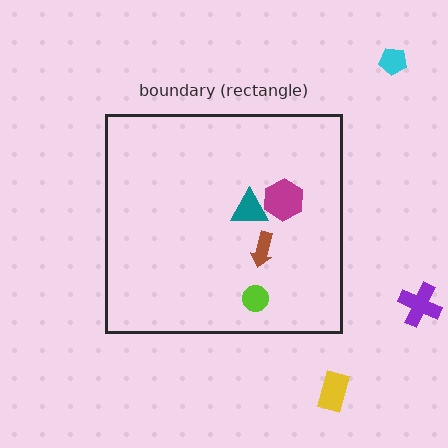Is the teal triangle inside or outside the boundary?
Inside.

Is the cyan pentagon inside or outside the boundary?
Outside.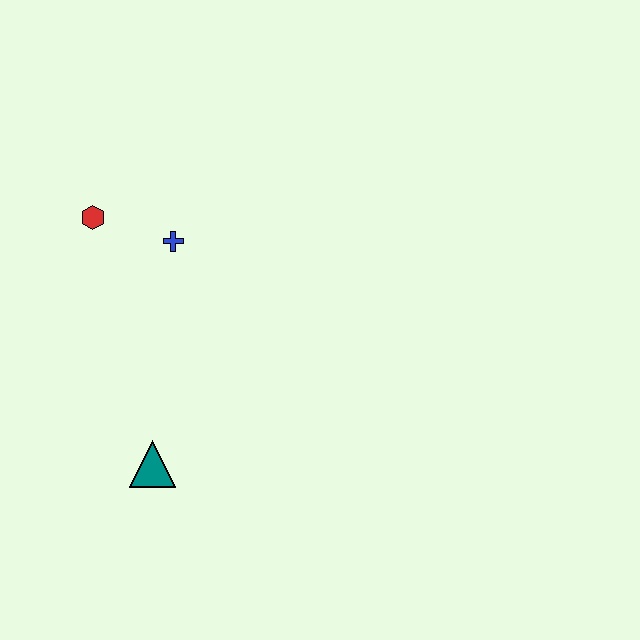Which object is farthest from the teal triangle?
The red hexagon is farthest from the teal triangle.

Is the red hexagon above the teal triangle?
Yes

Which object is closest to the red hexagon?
The blue cross is closest to the red hexagon.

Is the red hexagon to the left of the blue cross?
Yes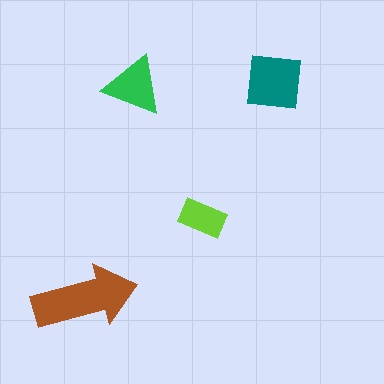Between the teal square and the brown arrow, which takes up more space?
The brown arrow.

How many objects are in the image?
There are 4 objects in the image.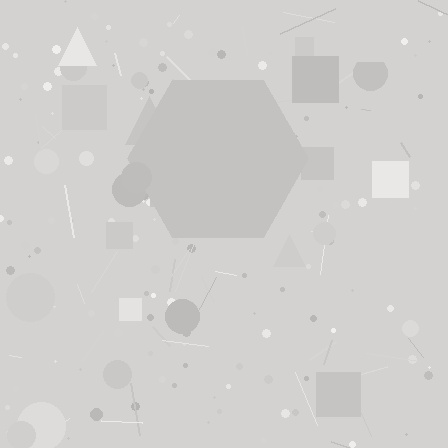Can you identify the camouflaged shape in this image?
The camouflaged shape is a hexagon.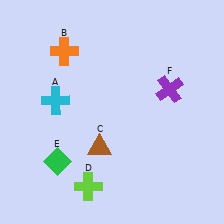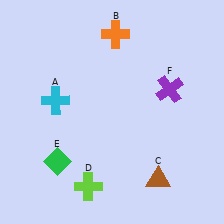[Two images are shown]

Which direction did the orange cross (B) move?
The orange cross (B) moved right.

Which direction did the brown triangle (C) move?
The brown triangle (C) moved right.